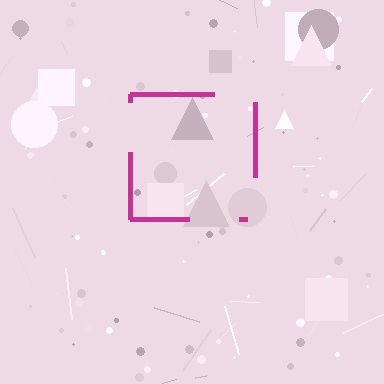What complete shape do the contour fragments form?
The contour fragments form a square.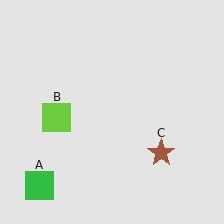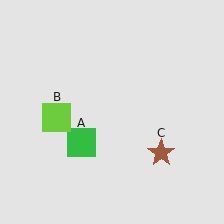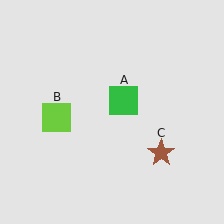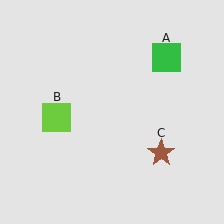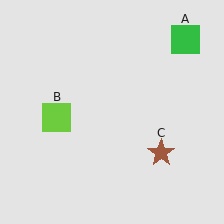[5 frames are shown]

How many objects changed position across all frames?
1 object changed position: green square (object A).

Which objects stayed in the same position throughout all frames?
Lime square (object B) and brown star (object C) remained stationary.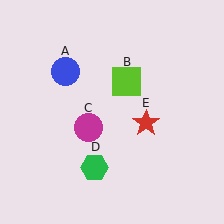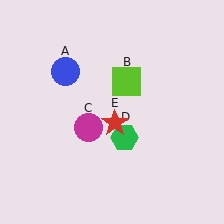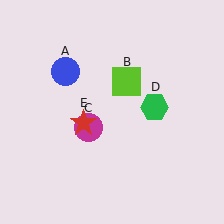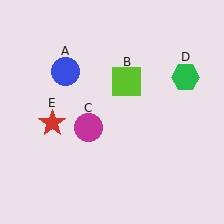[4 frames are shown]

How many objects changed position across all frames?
2 objects changed position: green hexagon (object D), red star (object E).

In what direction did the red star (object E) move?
The red star (object E) moved left.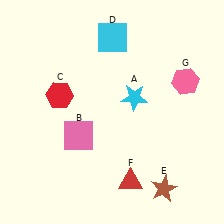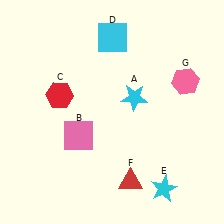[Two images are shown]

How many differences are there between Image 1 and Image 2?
There is 1 difference between the two images.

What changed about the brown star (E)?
In Image 1, E is brown. In Image 2, it changed to cyan.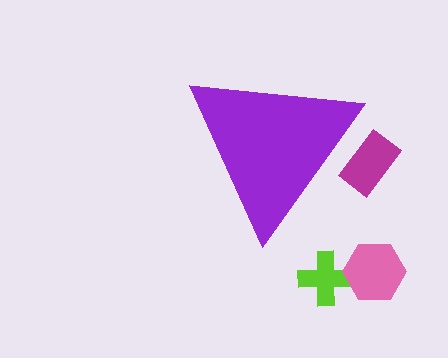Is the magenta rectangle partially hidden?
Yes, the magenta rectangle is partially hidden behind the purple triangle.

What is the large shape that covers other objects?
A purple triangle.